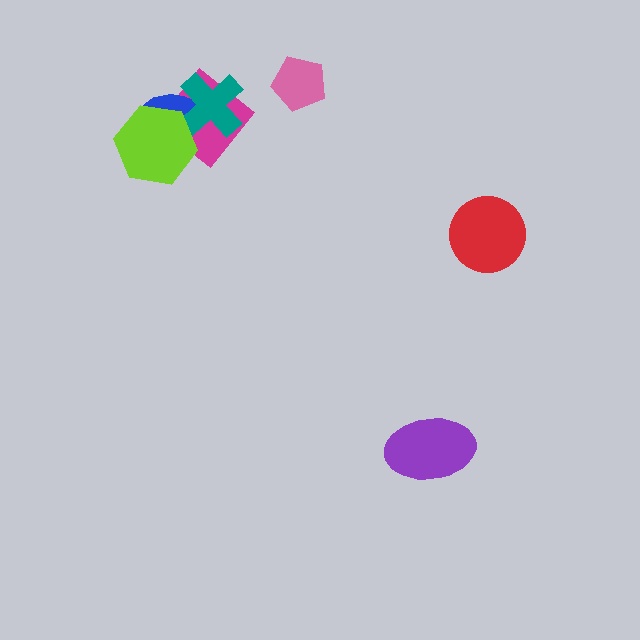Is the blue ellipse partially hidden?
Yes, it is partially covered by another shape.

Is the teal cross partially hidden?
Yes, it is partially covered by another shape.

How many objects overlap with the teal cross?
3 objects overlap with the teal cross.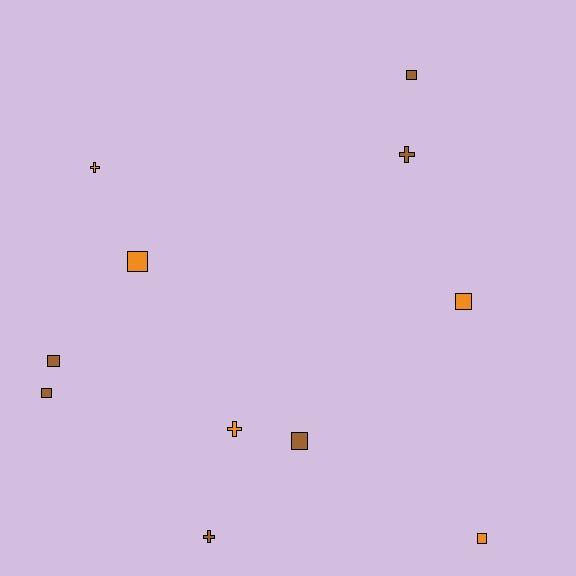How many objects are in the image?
There are 11 objects.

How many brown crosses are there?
There are 2 brown crosses.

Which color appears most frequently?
Brown, with 6 objects.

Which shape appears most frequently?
Square, with 7 objects.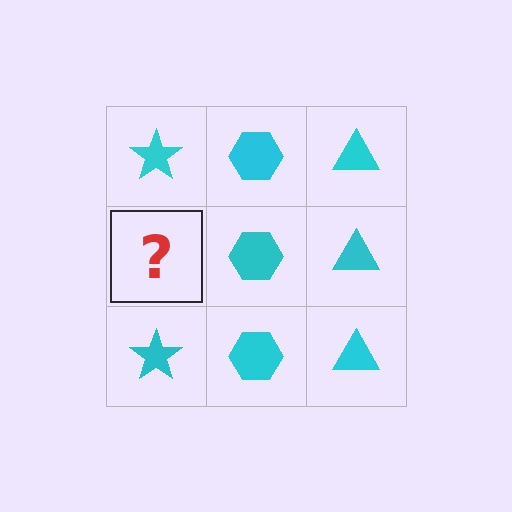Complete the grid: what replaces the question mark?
The question mark should be replaced with a cyan star.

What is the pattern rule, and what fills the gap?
The rule is that each column has a consistent shape. The gap should be filled with a cyan star.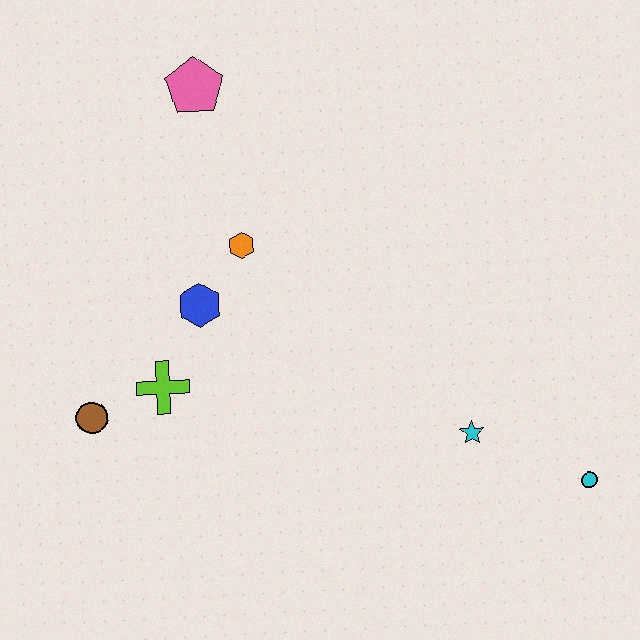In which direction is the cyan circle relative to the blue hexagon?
The cyan circle is to the right of the blue hexagon.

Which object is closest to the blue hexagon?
The orange hexagon is closest to the blue hexagon.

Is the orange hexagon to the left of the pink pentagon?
No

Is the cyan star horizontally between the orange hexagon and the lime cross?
No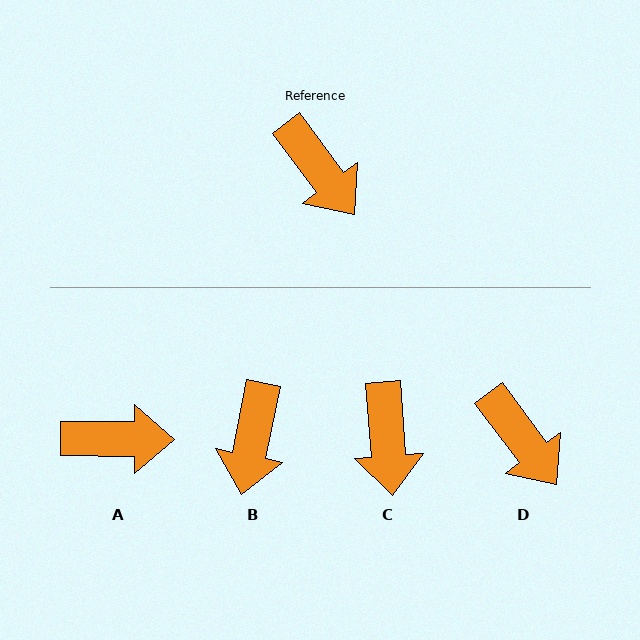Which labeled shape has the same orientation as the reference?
D.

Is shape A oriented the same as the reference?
No, it is off by about 53 degrees.